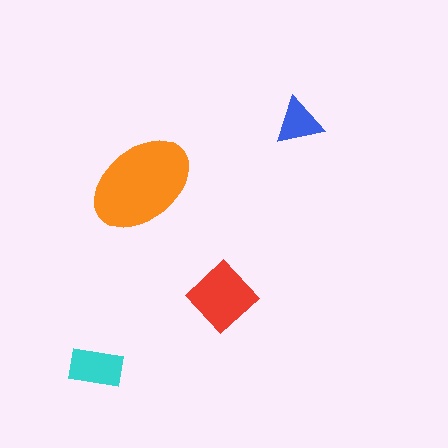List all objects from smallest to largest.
The blue triangle, the cyan rectangle, the red diamond, the orange ellipse.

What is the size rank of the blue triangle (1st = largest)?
4th.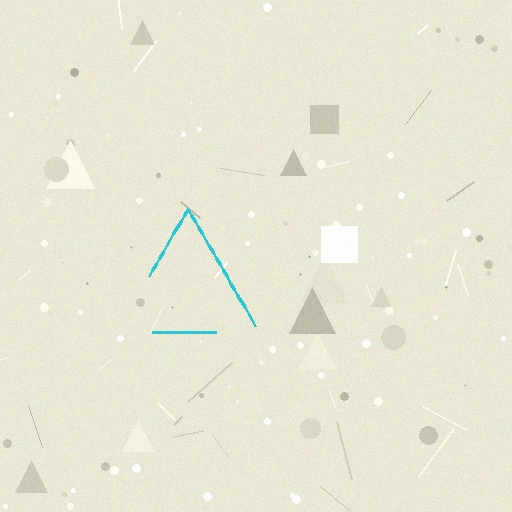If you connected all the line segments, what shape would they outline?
They would outline a triangle.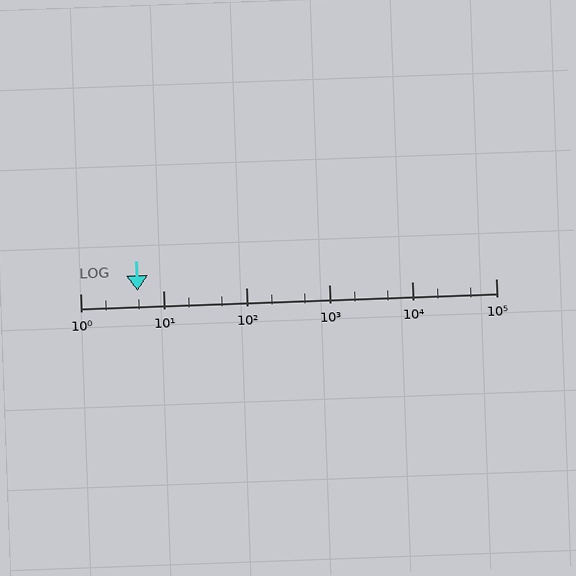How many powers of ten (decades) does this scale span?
The scale spans 5 decades, from 1 to 100000.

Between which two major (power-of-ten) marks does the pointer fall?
The pointer is between 1 and 10.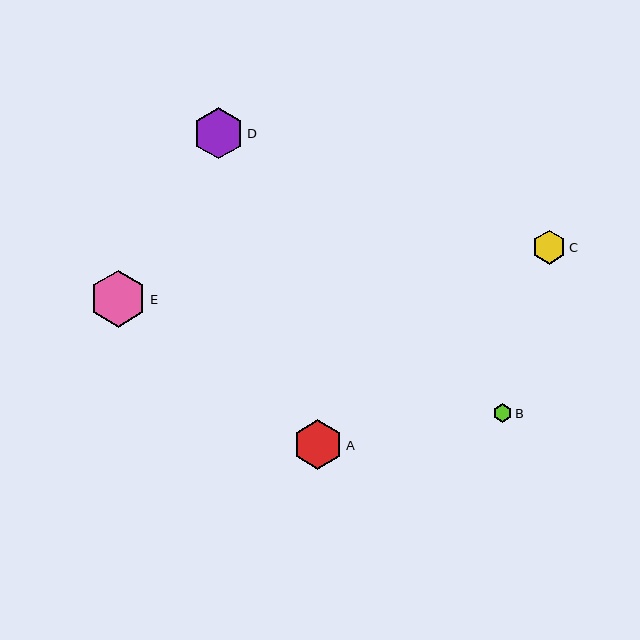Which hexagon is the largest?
Hexagon E is the largest with a size of approximately 57 pixels.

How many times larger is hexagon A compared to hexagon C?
Hexagon A is approximately 1.4 times the size of hexagon C.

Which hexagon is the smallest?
Hexagon B is the smallest with a size of approximately 19 pixels.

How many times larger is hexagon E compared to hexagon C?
Hexagon E is approximately 1.7 times the size of hexagon C.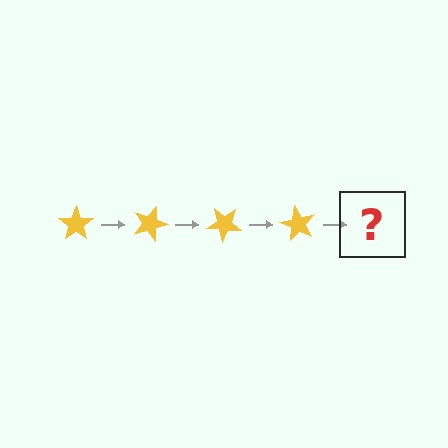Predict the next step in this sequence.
The next step is a yellow star rotated 80 degrees.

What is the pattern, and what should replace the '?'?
The pattern is that the star rotates 20 degrees each step. The '?' should be a yellow star rotated 80 degrees.